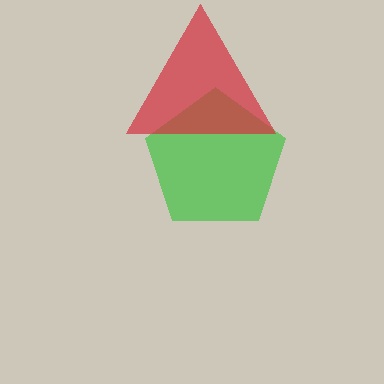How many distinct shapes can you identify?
There are 2 distinct shapes: a green pentagon, a red triangle.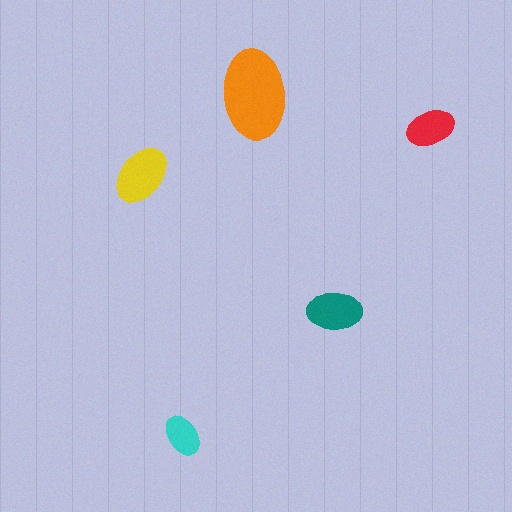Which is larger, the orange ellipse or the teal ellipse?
The orange one.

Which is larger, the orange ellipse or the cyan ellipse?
The orange one.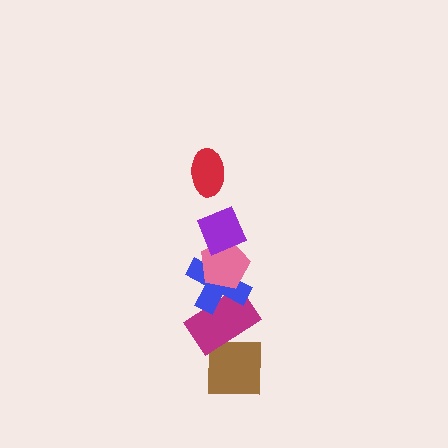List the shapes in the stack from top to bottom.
From top to bottom: the red ellipse, the purple diamond, the pink pentagon, the blue cross, the magenta rectangle, the brown square.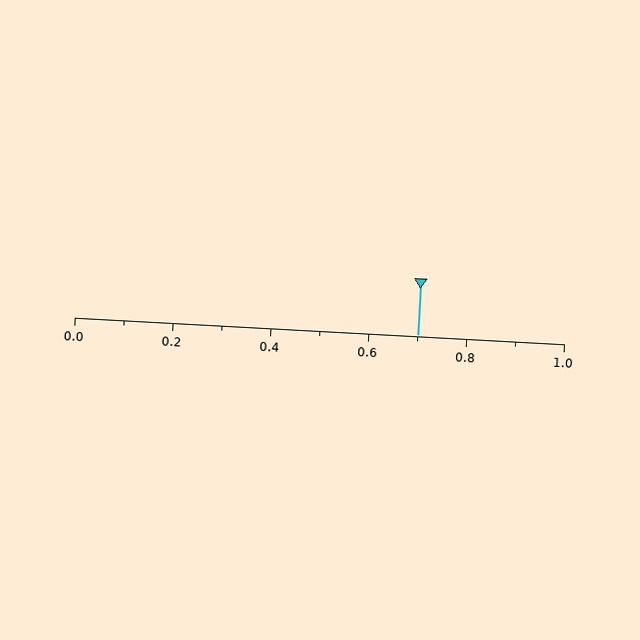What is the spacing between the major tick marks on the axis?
The major ticks are spaced 0.2 apart.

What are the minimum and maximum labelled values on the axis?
The axis runs from 0.0 to 1.0.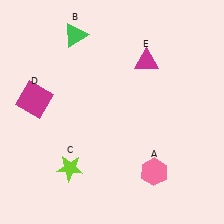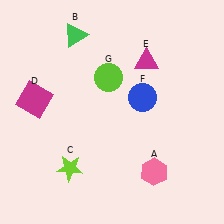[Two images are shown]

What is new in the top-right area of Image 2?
A blue circle (F) was added in the top-right area of Image 2.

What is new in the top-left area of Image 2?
A lime circle (G) was added in the top-left area of Image 2.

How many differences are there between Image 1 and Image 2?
There are 2 differences between the two images.